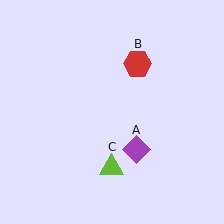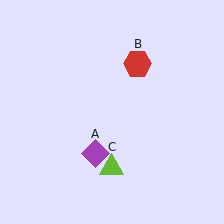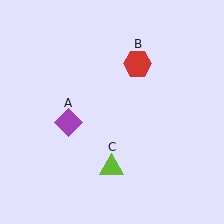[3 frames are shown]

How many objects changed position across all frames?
1 object changed position: purple diamond (object A).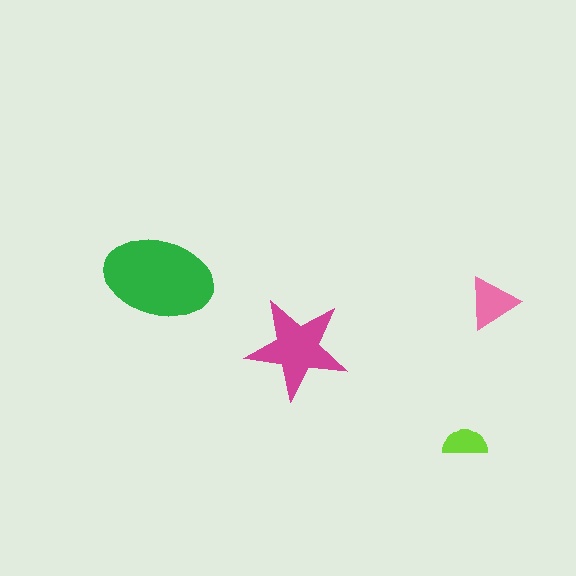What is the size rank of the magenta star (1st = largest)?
2nd.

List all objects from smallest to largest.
The lime semicircle, the pink triangle, the magenta star, the green ellipse.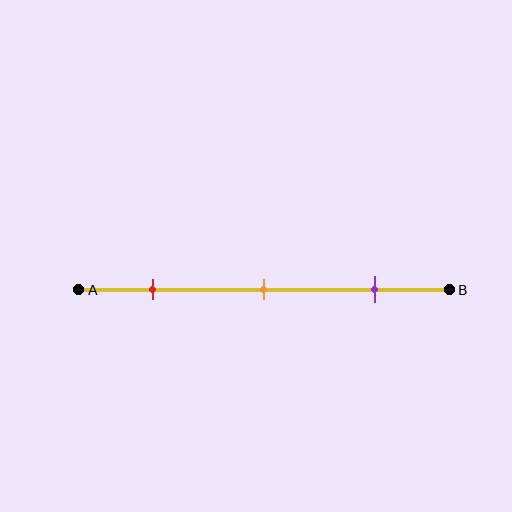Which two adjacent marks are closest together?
The red and orange marks are the closest adjacent pair.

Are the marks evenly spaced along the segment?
Yes, the marks are approximately evenly spaced.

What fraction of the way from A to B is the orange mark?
The orange mark is approximately 50% (0.5) of the way from A to B.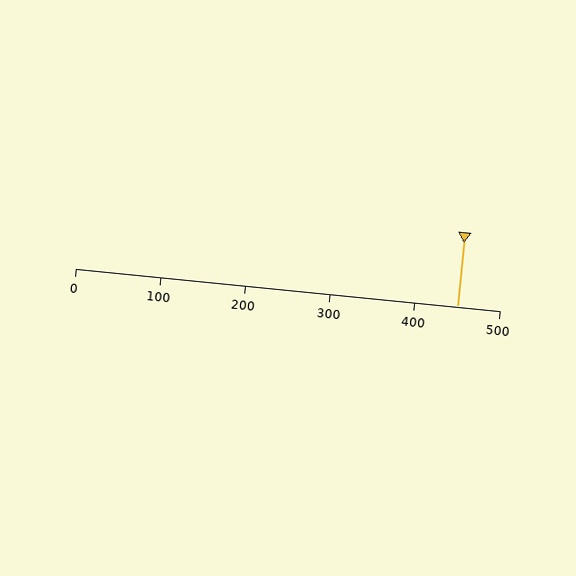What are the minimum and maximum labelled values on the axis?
The axis runs from 0 to 500.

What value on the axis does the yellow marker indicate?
The marker indicates approximately 450.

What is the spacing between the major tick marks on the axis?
The major ticks are spaced 100 apart.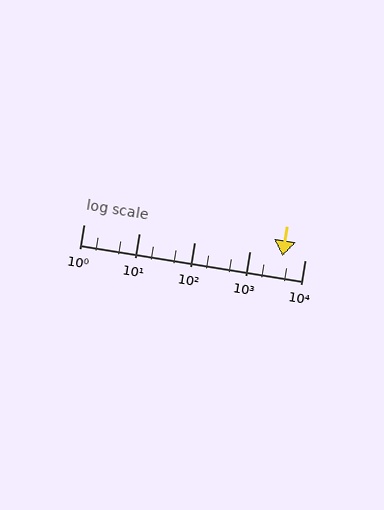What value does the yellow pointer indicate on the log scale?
The pointer indicates approximately 3900.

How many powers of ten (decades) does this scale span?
The scale spans 4 decades, from 1 to 10000.